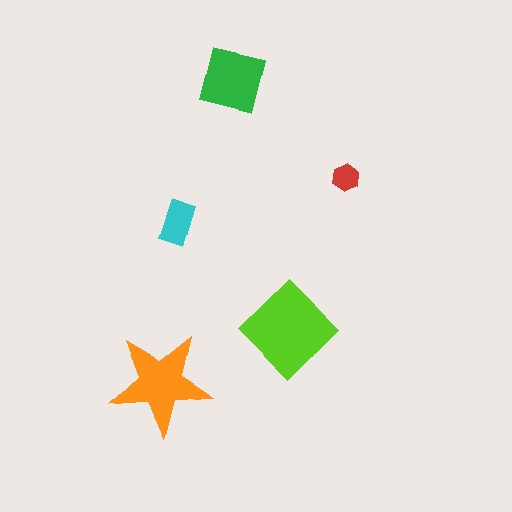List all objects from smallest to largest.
The red hexagon, the cyan rectangle, the green square, the orange star, the lime diamond.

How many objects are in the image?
There are 5 objects in the image.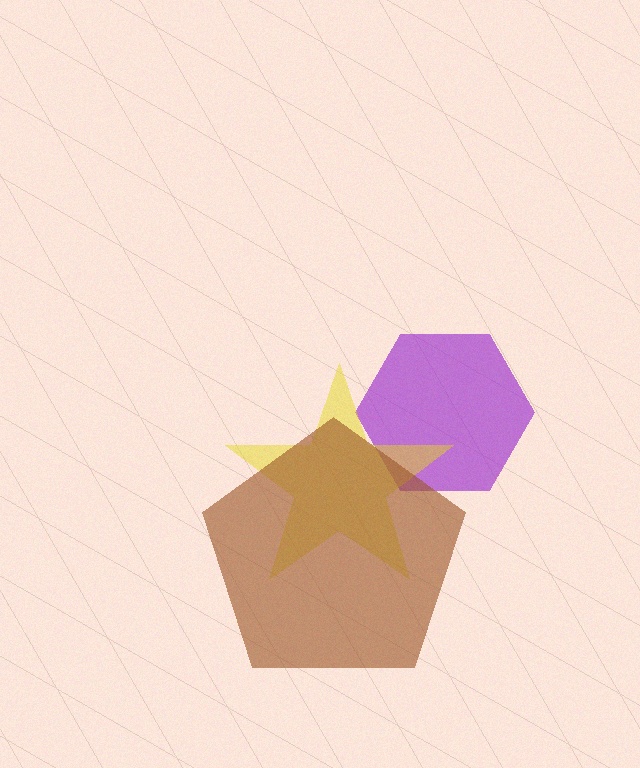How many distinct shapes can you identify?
There are 3 distinct shapes: a purple hexagon, a yellow star, a brown pentagon.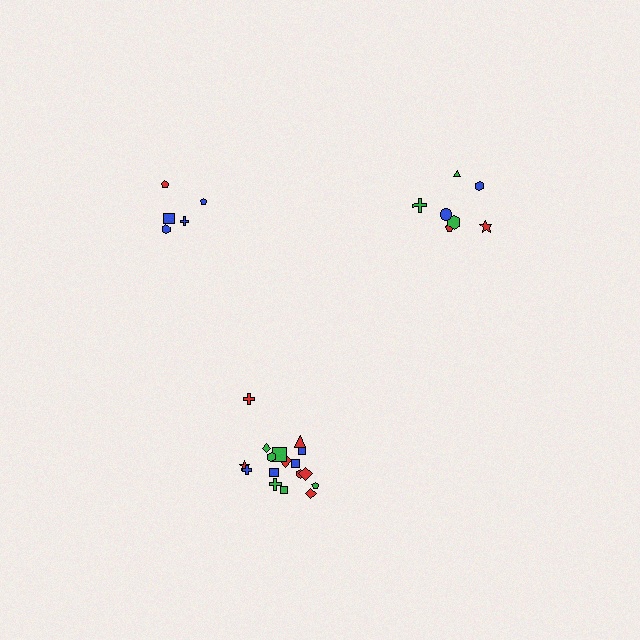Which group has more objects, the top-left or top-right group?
The top-right group.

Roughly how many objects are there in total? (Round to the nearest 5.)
Roughly 30 objects in total.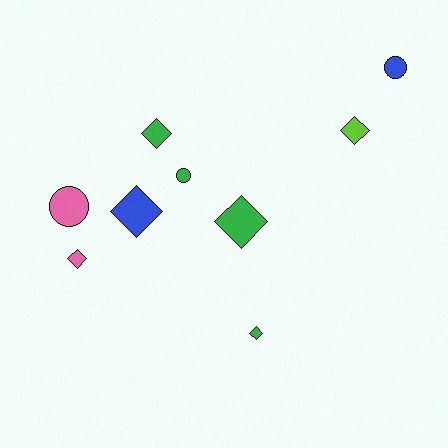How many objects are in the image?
There are 9 objects.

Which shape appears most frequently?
Diamond, with 6 objects.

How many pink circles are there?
There is 1 pink circle.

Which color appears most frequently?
Green, with 4 objects.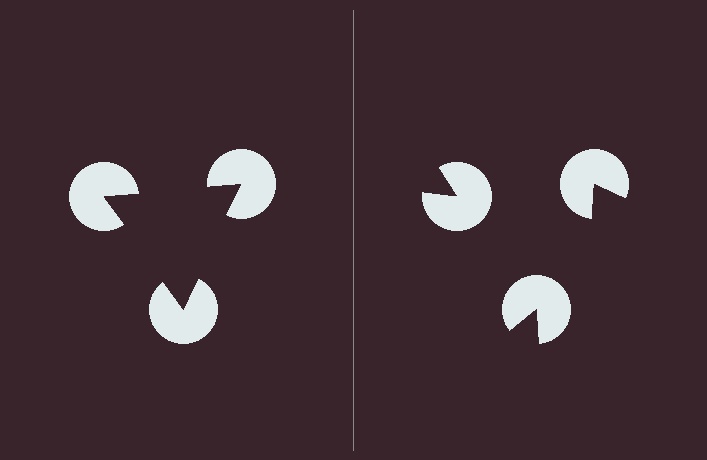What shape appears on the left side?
An illusory triangle.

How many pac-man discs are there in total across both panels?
6 — 3 on each side.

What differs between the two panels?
The pac-man discs are positioned identically on both sides; only the wedge orientations differ. On the left they align to a triangle; on the right they are misaligned.